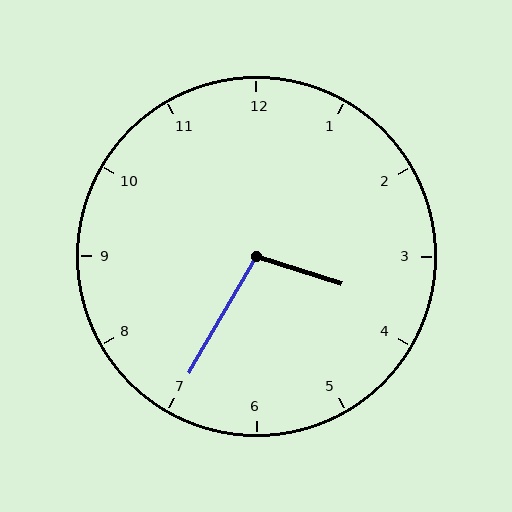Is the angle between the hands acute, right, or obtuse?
It is obtuse.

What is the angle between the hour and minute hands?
Approximately 102 degrees.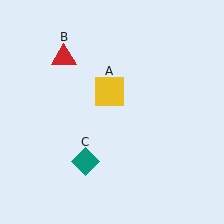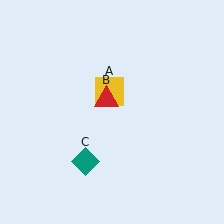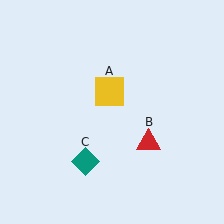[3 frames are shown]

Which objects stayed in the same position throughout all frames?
Yellow square (object A) and teal diamond (object C) remained stationary.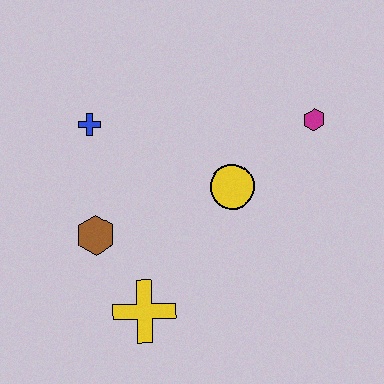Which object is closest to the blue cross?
The brown hexagon is closest to the blue cross.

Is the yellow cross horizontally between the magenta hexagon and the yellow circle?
No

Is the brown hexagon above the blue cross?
No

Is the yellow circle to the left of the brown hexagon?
No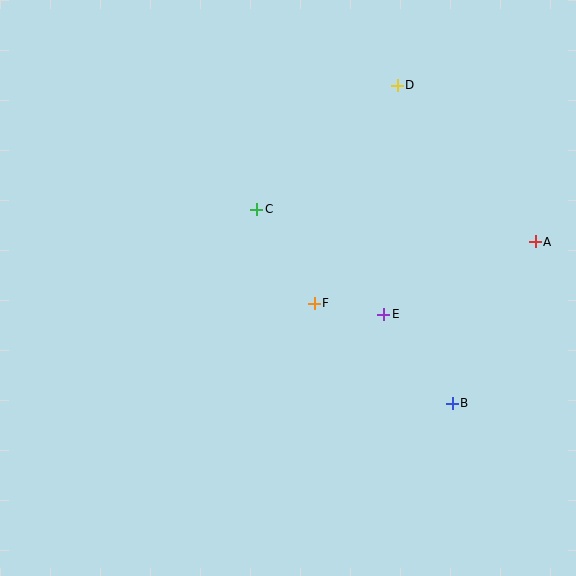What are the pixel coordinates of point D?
Point D is at (397, 85).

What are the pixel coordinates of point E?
Point E is at (384, 314).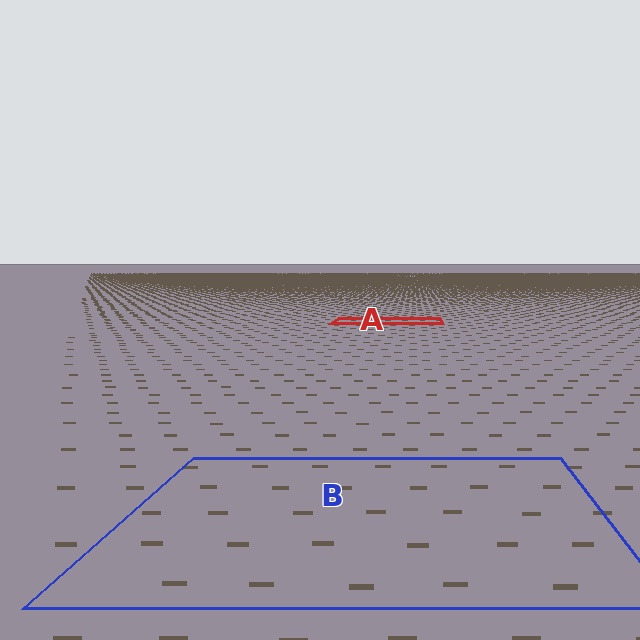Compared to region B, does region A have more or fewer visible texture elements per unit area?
Region A has more texture elements per unit area — they are packed more densely because it is farther away.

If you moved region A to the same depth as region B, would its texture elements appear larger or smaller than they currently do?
They would appear larger. At a closer depth, the same texture elements are projected at a bigger on-screen size.